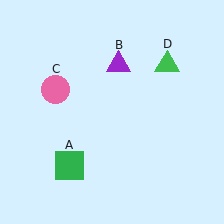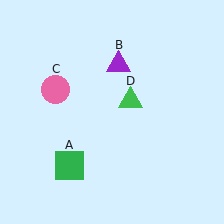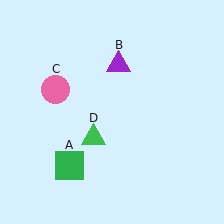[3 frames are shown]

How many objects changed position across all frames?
1 object changed position: green triangle (object D).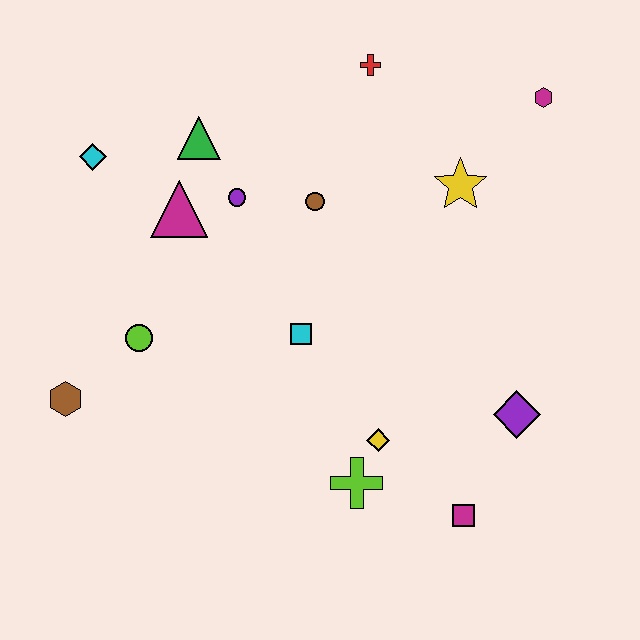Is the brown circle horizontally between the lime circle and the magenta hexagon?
Yes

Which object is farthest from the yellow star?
The brown hexagon is farthest from the yellow star.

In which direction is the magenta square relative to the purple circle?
The magenta square is below the purple circle.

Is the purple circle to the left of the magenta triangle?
No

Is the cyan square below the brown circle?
Yes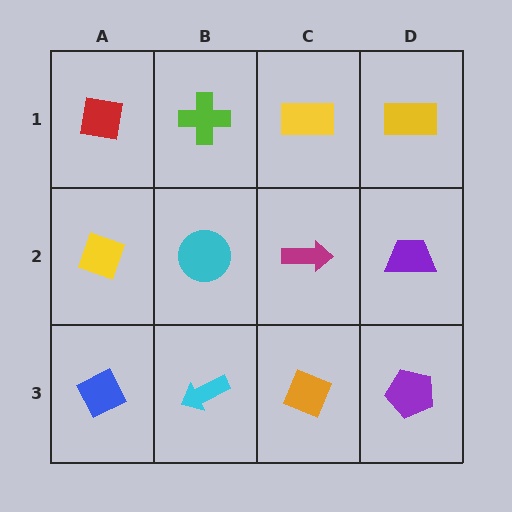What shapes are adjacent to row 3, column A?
A yellow diamond (row 2, column A), a cyan arrow (row 3, column B).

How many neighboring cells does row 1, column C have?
3.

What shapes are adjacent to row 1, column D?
A purple trapezoid (row 2, column D), a yellow rectangle (row 1, column C).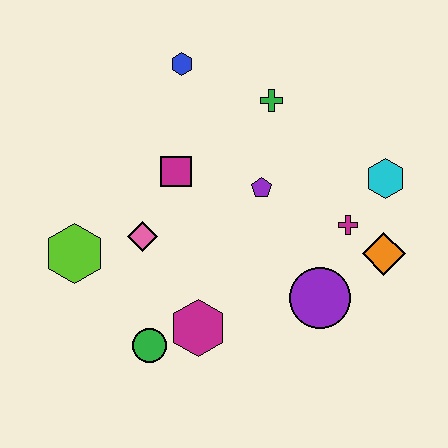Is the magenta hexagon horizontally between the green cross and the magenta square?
Yes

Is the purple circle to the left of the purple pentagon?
No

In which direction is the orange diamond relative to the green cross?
The orange diamond is below the green cross.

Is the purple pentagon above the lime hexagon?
Yes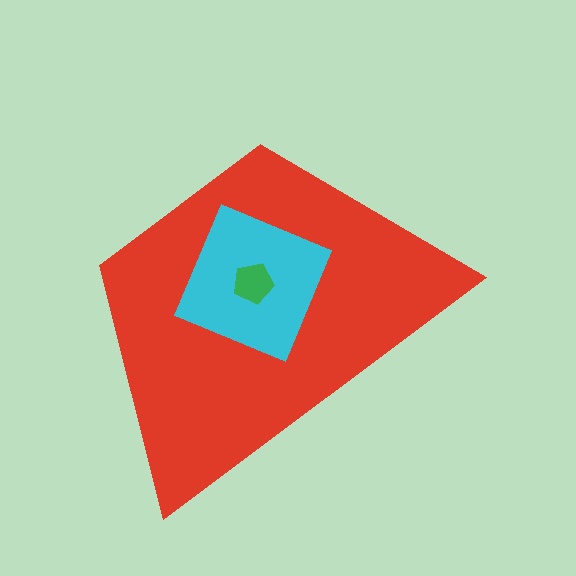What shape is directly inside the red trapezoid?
The cyan diamond.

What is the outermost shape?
The red trapezoid.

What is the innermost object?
The green pentagon.